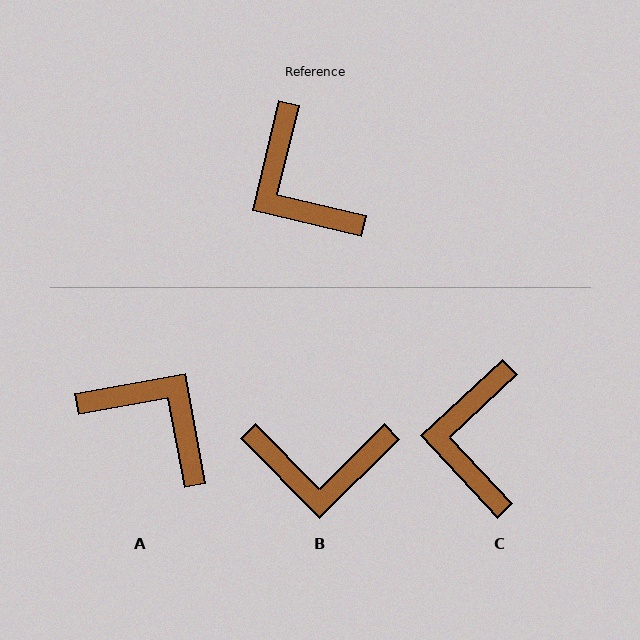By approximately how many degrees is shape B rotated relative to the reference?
Approximately 58 degrees counter-clockwise.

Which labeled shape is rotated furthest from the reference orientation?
A, about 156 degrees away.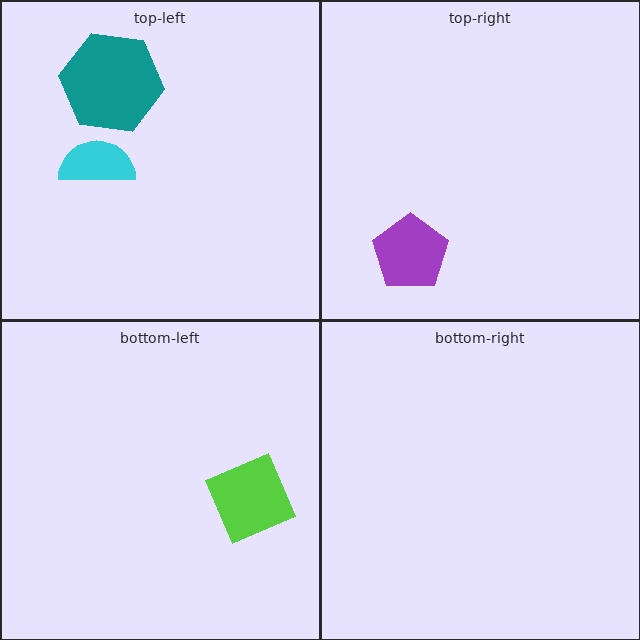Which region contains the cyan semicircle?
The top-left region.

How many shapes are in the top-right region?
1.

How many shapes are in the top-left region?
2.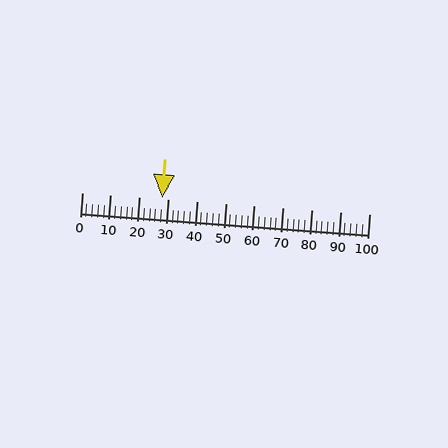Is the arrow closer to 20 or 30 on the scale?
The arrow is closer to 30.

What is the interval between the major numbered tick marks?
The major tick marks are spaced 10 units apart.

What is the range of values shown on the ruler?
The ruler shows values from 0 to 100.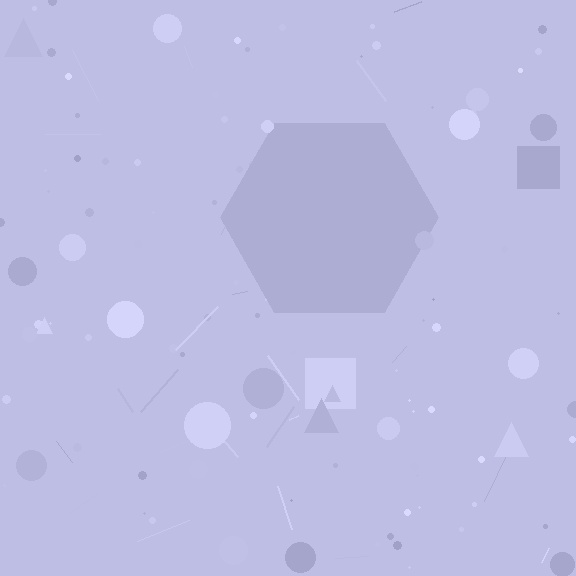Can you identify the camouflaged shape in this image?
The camouflaged shape is a hexagon.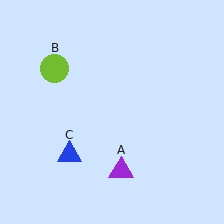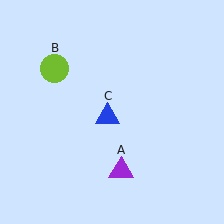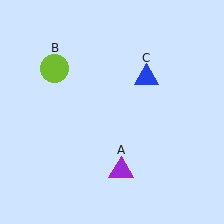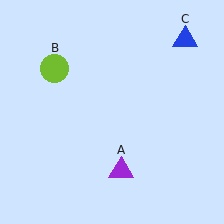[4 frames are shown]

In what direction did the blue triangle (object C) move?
The blue triangle (object C) moved up and to the right.